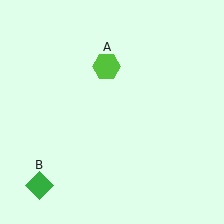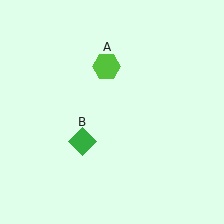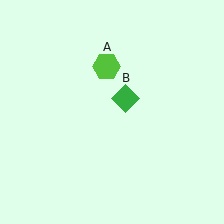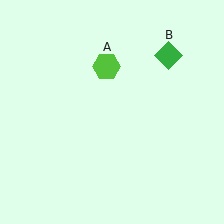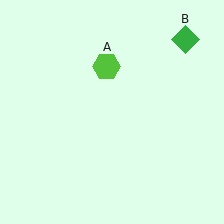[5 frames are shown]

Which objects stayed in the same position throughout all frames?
Lime hexagon (object A) remained stationary.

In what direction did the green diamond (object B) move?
The green diamond (object B) moved up and to the right.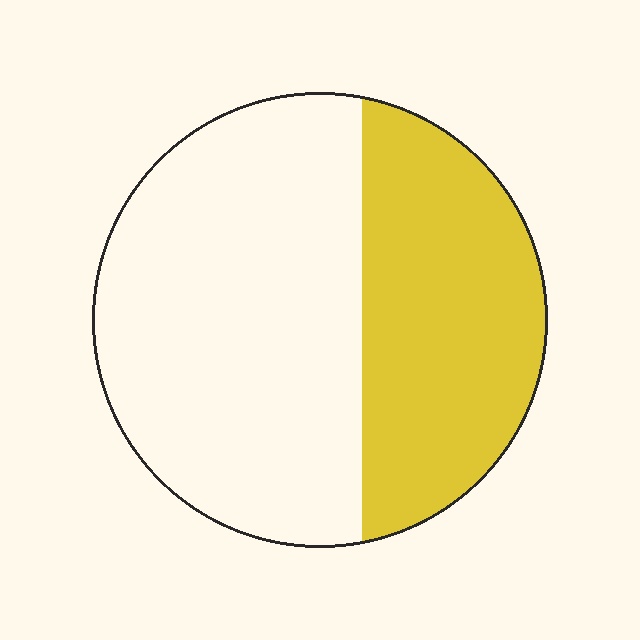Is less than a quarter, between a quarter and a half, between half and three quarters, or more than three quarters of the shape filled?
Between a quarter and a half.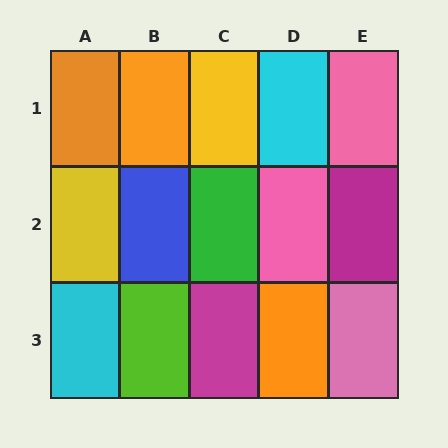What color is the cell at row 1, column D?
Cyan.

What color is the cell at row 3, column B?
Lime.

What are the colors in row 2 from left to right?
Yellow, blue, green, pink, magenta.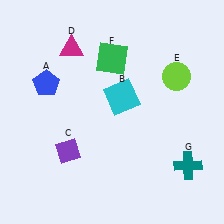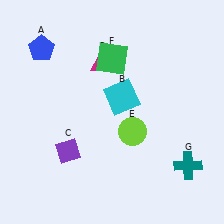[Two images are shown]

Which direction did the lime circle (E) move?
The lime circle (E) moved down.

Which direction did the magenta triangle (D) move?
The magenta triangle (D) moved right.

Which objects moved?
The objects that moved are: the blue pentagon (A), the magenta triangle (D), the lime circle (E).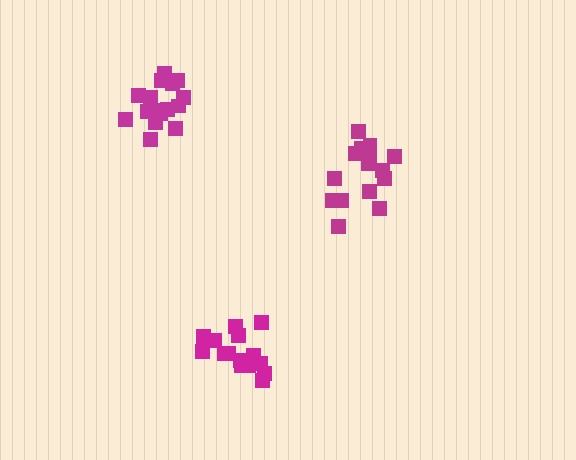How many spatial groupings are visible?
There are 3 spatial groupings.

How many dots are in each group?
Group 1: 17 dots, Group 2: 15 dots, Group 3: 17 dots (49 total).